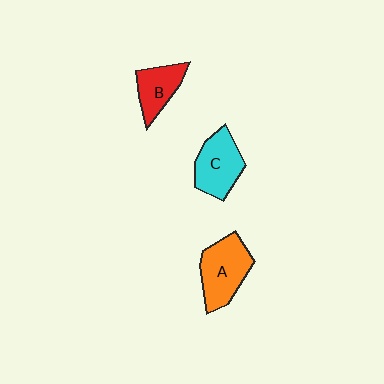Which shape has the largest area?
Shape A (orange).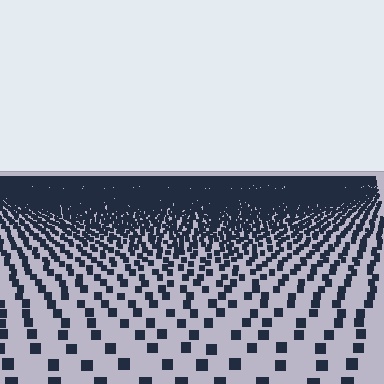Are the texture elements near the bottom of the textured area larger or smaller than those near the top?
Larger. Near the bottom, elements are closer to the viewer and appear at a bigger on-screen size.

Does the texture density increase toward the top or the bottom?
Density increases toward the top.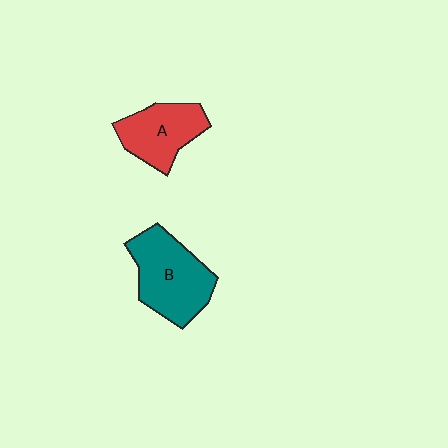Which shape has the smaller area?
Shape A (red).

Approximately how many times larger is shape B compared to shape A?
Approximately 1.3 times.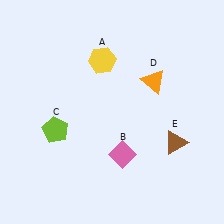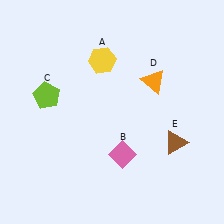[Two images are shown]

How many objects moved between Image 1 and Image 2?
1 object moved between the two images.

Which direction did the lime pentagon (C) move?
The lime pentagon (C) moved up.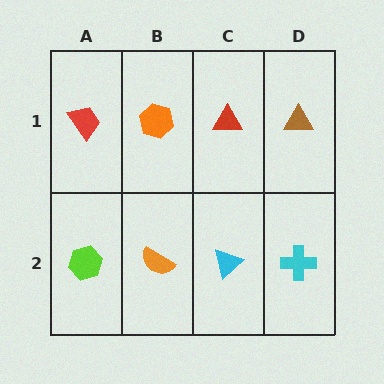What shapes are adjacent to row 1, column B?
An orange semicircle (row 2, column B), a red trapezoid (row 1, column A), a red triangle (row 1, column C).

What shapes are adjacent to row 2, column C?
A red triangle (row 1, column C), an orange semicircle (row 2, column B), a cyan cross (row 2, column D).